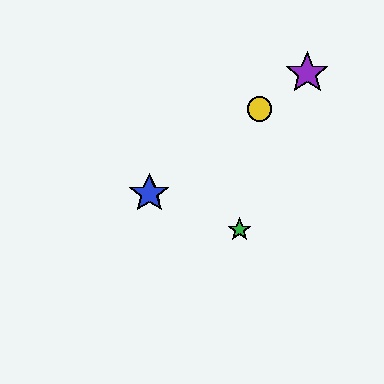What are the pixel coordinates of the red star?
The red star is at (152, 191).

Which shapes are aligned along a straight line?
The red star, the blue star, the yellow circle, the purple star are aligned along a straight line.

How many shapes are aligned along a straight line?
4 shapes (the red star, the blue star, the yellow circle, the purple star) are aligned along a straight line.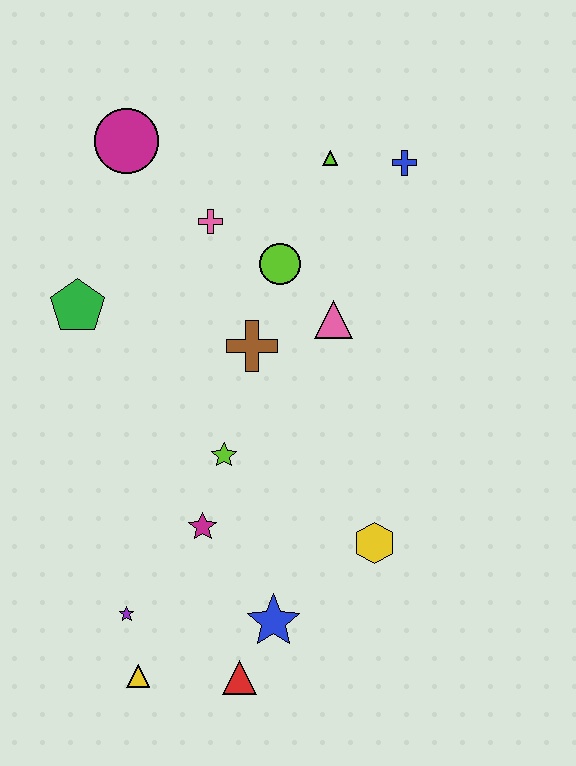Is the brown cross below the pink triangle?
Yes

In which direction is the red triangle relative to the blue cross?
The red triangle is below the blue cross.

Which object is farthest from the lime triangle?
The yellow triangle is farthest from the lime triangle.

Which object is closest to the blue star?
The red triangle is closest to the blue star.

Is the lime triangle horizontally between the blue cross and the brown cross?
Yes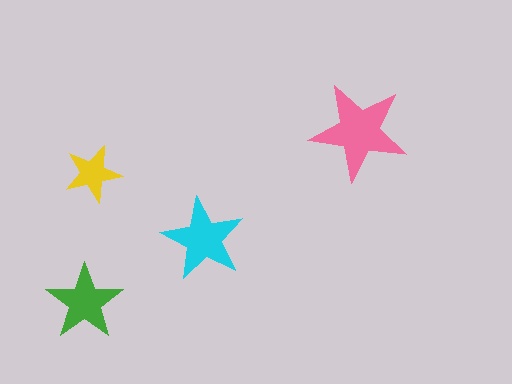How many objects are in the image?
There are 4 objects in the image.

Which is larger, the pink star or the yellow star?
The pink one.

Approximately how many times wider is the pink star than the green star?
About 1.5 times wider.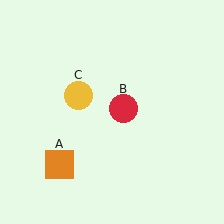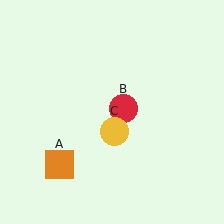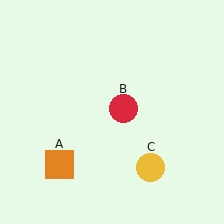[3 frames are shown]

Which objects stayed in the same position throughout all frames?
Orange square (object A) and red circle (object B) remained stationary.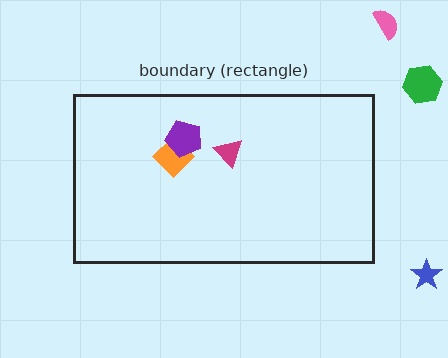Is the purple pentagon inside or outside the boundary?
Inside.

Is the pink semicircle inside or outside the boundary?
Outside.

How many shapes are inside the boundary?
3 inside, 3 outside.